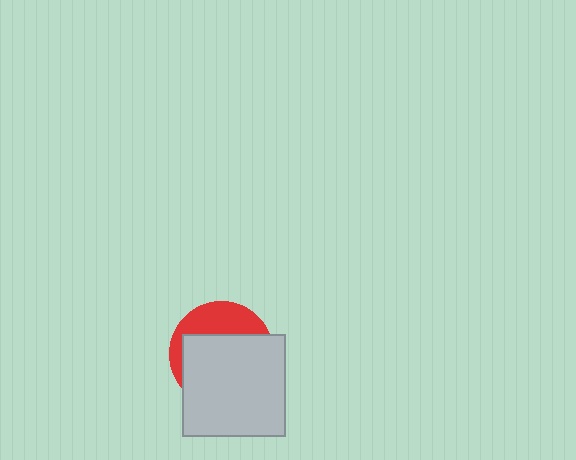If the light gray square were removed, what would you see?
You would see the complete red circle.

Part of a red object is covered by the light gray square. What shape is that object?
It is a circle.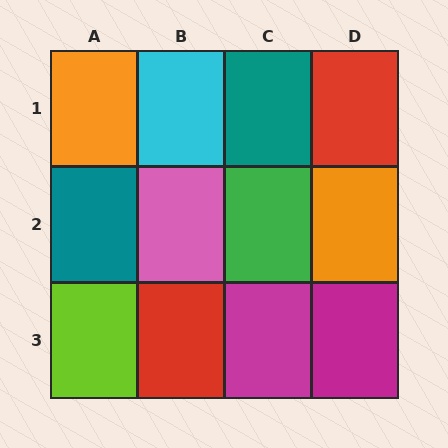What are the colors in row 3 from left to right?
Lime, red, magenta, magenta.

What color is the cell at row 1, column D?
Red.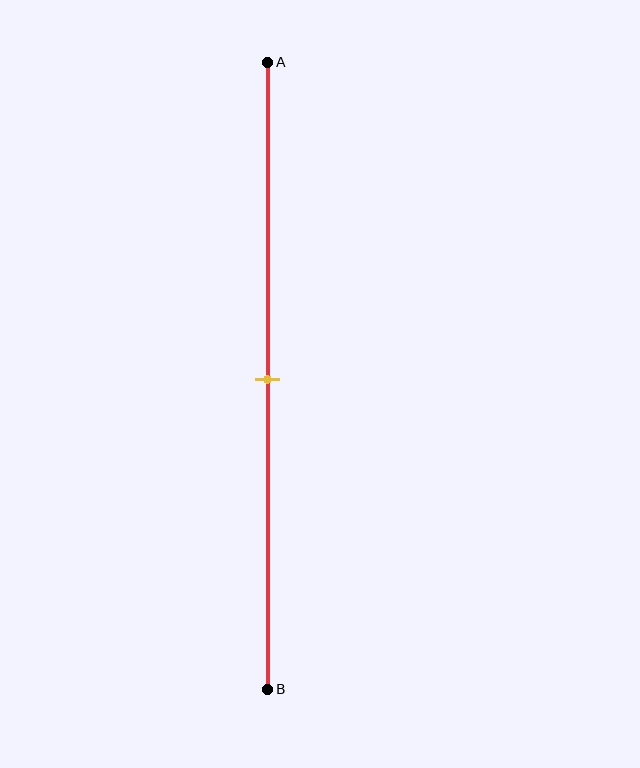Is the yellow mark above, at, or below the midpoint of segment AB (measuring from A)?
The yellow mark is approximately at the midpoint of segment AB.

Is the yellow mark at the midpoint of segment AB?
Yes, the mark is approximately at the midpoint.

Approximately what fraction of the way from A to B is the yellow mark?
The yellow mark is approximately 50% of the way from A to B.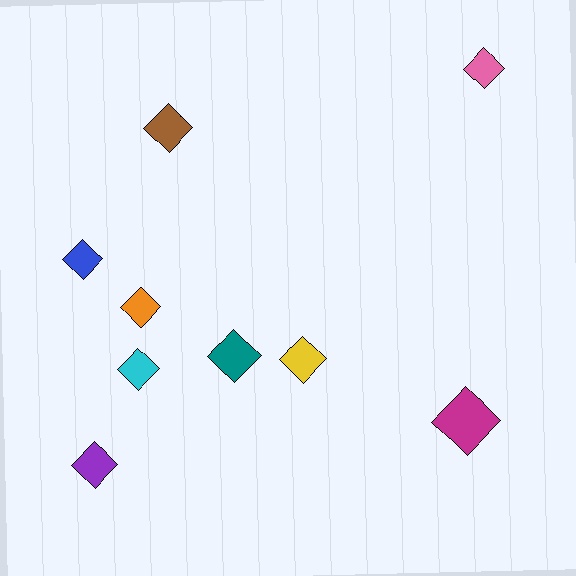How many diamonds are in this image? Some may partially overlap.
There are 9 diamonds.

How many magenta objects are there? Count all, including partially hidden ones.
There is 1 magenta object.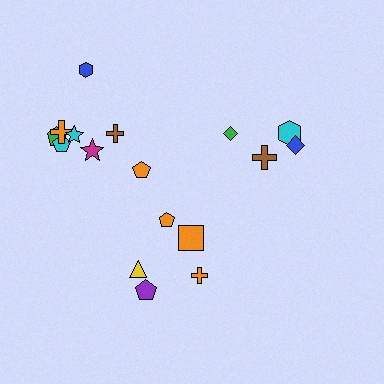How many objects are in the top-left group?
There are 8 objects.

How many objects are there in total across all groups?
There are 17 objects.